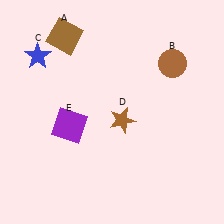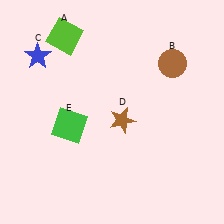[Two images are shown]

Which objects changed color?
A changed from brown to lime. E changed from purple to green.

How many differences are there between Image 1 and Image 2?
There are 2 differences between the two images.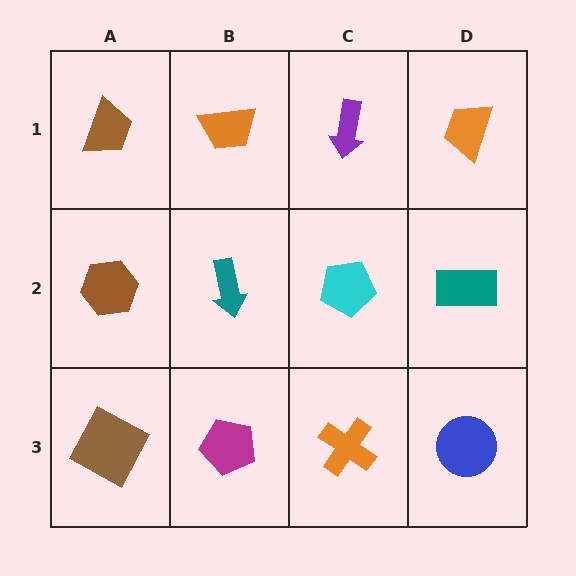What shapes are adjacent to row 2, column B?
An orange trapezoid (row 1, column B), a magenta pentagon (row 3, column B), a brown hexagon (row 2, column A), a cyan pentagon (row 2, column C).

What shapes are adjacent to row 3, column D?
A teal rectangle (row 2, column D), an orange cross (row 3, column C).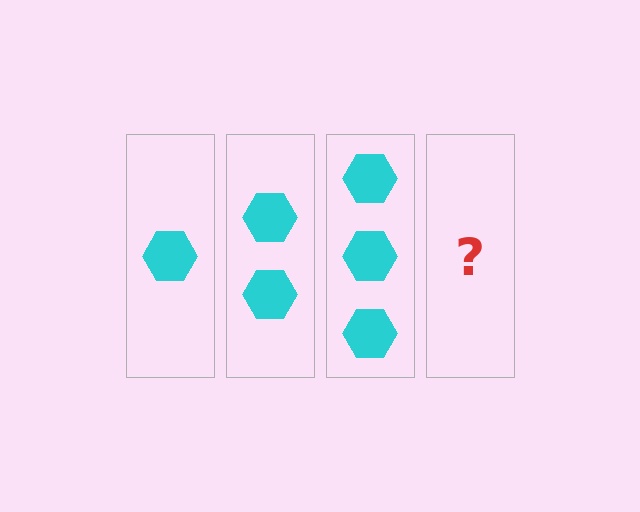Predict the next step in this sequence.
The next step is 4 hexagons.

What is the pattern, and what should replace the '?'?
The pattern is that each step adds one more hexagon. The '?' should be 4 hexagons.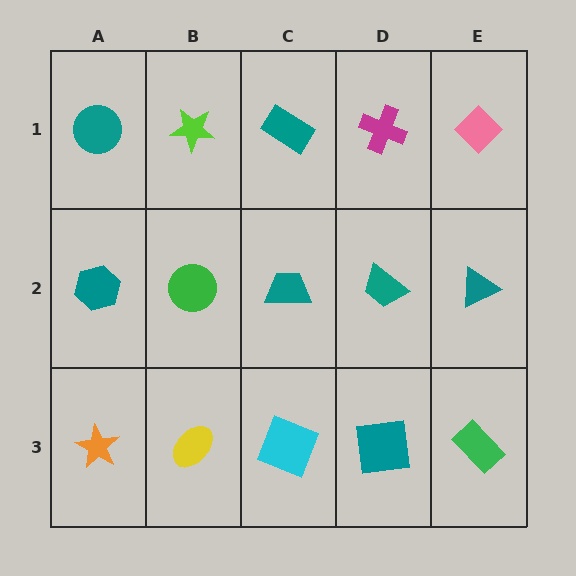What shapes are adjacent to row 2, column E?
A pink diamond (row 1, column E), a green rectangle (row 3, column E), a teal trapezoid (row 2, column D).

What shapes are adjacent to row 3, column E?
A teal triangle (row 2, column E), a teal square (row 3, column D).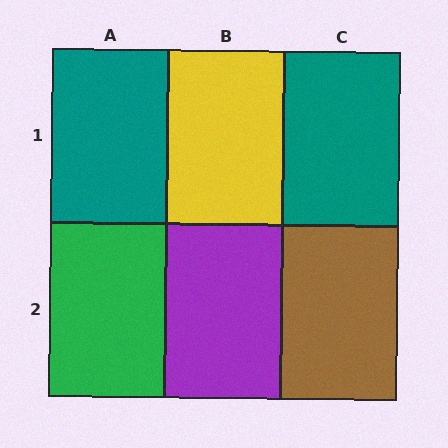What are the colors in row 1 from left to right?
Teal, yellow, teal.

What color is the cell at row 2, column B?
Purple.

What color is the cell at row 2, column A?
Green.